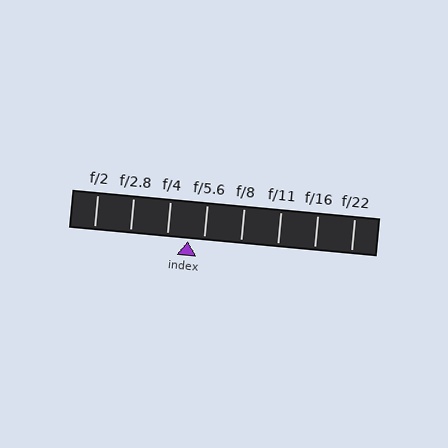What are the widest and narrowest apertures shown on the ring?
The widest aperture shown is f/2 and the narrowest is f/22.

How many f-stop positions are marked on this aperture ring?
There are 8 f-stop positions marked.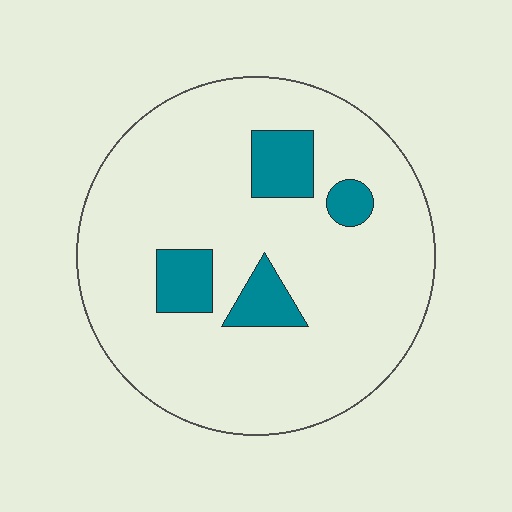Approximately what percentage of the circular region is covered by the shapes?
Approximately 15%.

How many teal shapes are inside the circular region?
4.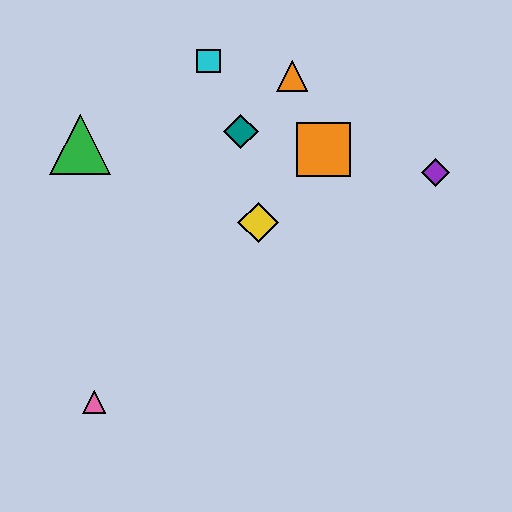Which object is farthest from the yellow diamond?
The pink triangle is farthest from the yellow diamond.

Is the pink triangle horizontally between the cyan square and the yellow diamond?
No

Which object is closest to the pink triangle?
The yellow diamond is closest to the pink triangle.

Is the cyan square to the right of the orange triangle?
No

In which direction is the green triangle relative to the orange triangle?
The green triangle is to the left of the orange triangle.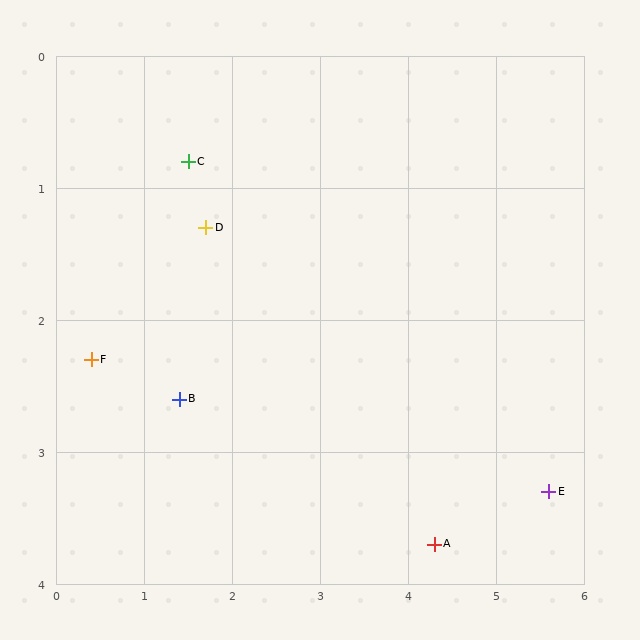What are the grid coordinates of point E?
Point E is at approximately (5.6, 3.3).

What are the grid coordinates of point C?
Point C is at approximately (1.5, 0.8).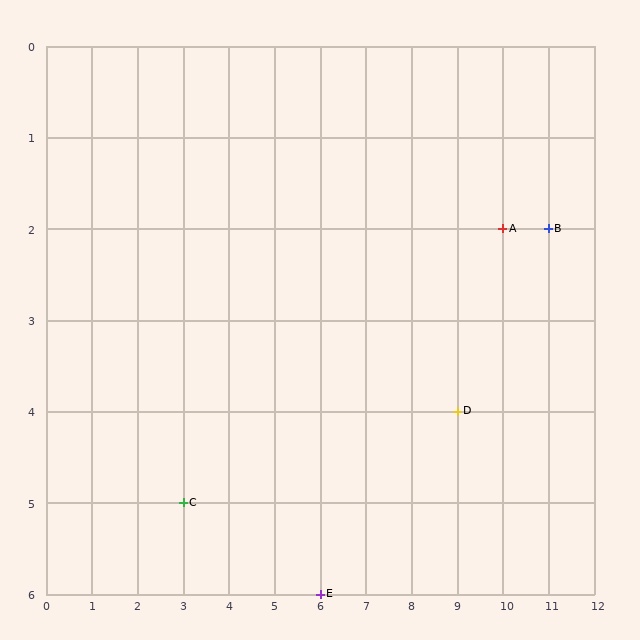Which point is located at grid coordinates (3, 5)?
Point C is at (3, 5).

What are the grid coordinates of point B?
Point B is at grid coordinates (11, 2).